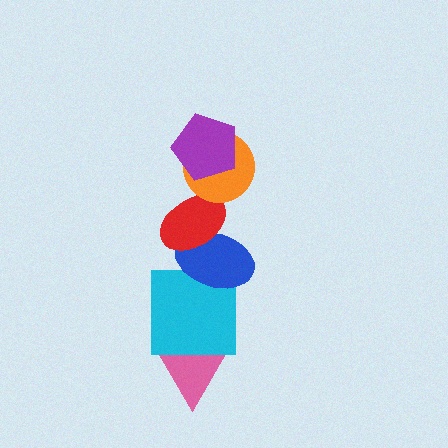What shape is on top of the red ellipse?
The orange circle is on top of the red ellipse.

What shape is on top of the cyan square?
The blue ellipse is on top of the cyan square.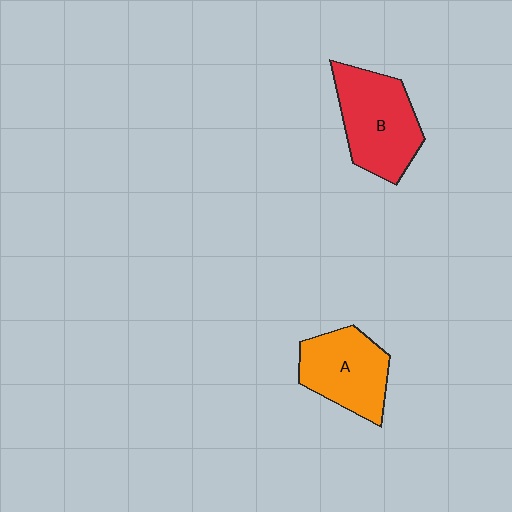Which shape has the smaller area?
Shape A (orange).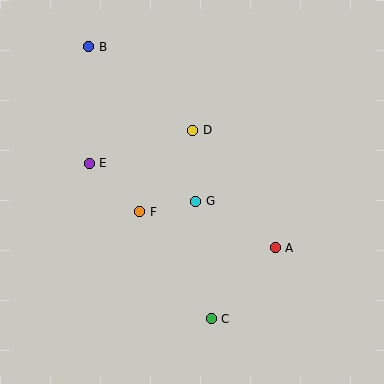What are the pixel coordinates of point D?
Point D is at (193, 130).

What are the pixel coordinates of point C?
Point C is at (211, 319).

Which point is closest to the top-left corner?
Point B is closest to the top-left corner.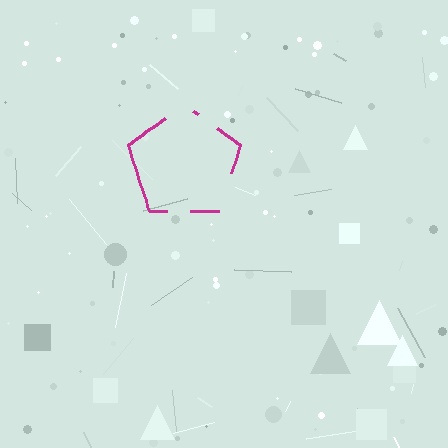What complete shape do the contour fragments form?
The contour fragments form a pentagon.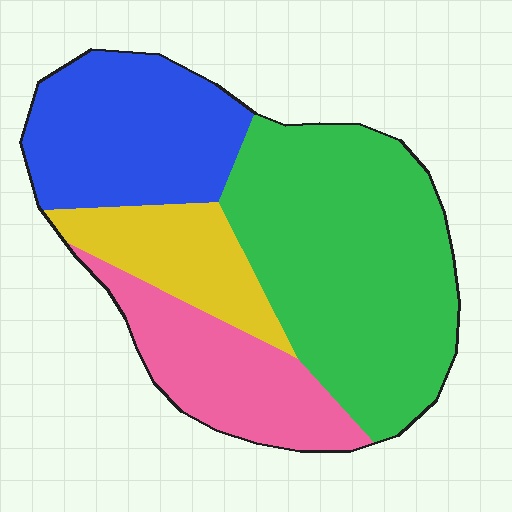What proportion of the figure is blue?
Blue takes up about one quarter (1/4) of the figure.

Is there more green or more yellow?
Green.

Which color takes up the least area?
Yellow, at roughly 15%.